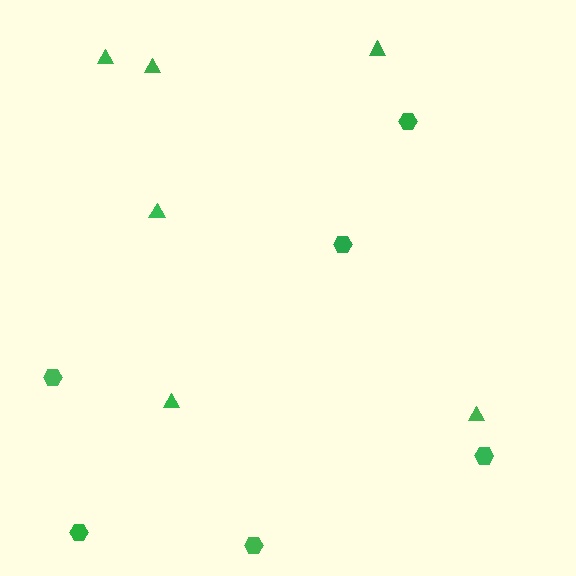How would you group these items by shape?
There are 2 groups: one group of hexagons (6) and one group of triangles (6).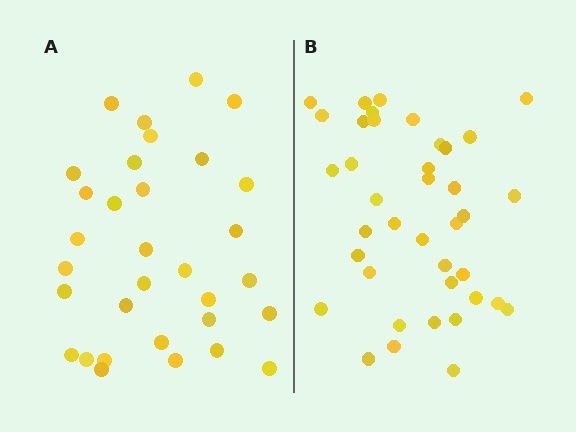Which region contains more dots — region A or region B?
Region B (the right region) has more dots.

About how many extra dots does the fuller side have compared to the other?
Region B has roughly 8 or so more dots than region A.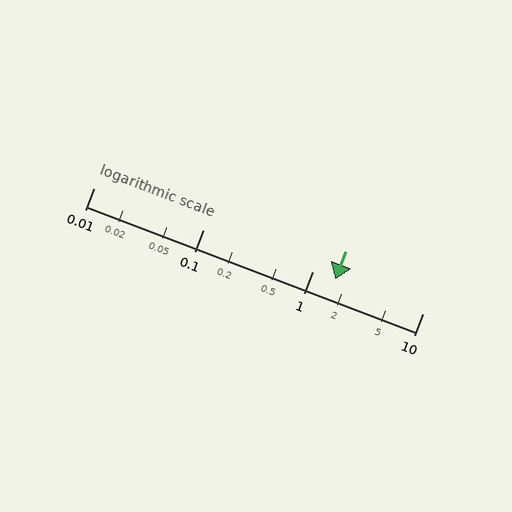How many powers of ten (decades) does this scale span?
The scale spans 3 decades, from 0.01 to 10.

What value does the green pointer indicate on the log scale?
The pointer indicates approximately 1.6.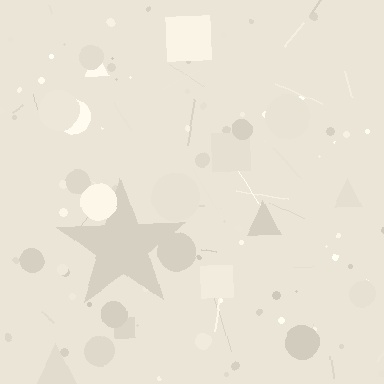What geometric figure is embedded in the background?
A star is embedded in the background.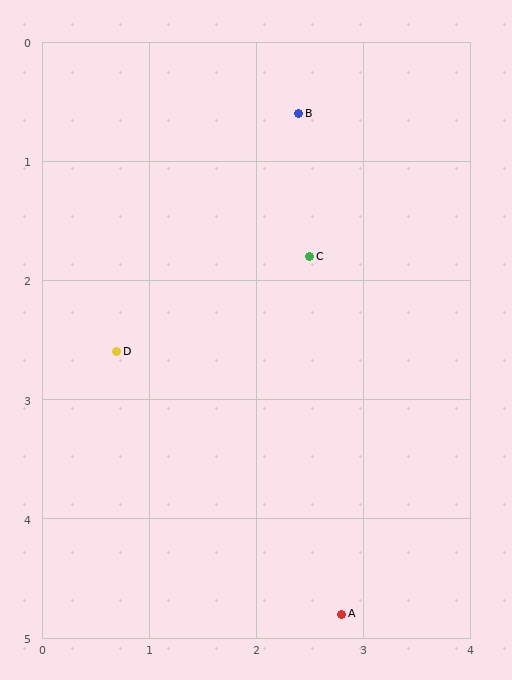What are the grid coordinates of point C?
Point C is at approximately (2.5, 1.8).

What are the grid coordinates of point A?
Point A is at approximately (2.8, 4.8).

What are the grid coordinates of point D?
Point D is at approximately (0.7, 2.6).